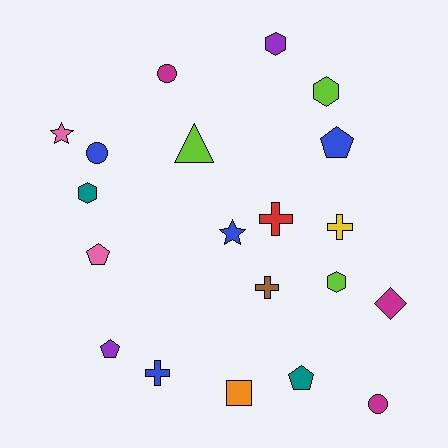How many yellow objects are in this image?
There is 1 yellow object.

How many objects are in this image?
There are 20 objects.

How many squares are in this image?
There is 1 square.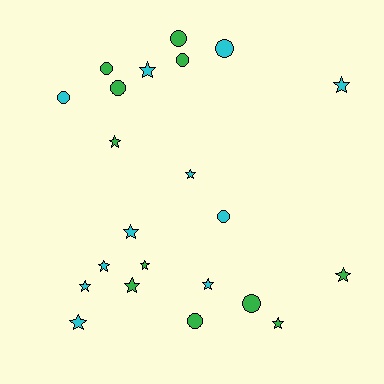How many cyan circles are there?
There are 3 cyan circles.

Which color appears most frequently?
Green, with 11 objects.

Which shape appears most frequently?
Star, with 13 objects.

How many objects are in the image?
There are 22 objects.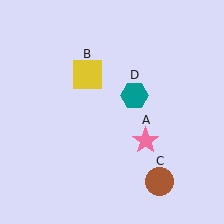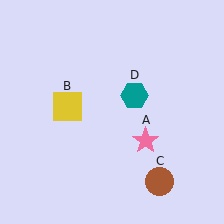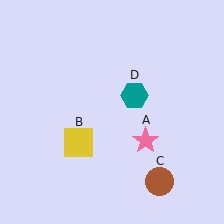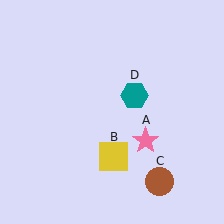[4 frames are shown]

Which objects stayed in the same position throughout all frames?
Pink star (object A) and brown circle (object C) and teal hexagon (object D) remained stationary.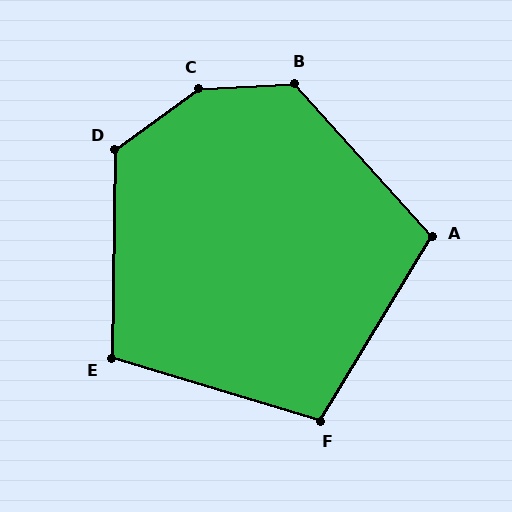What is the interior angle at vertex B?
Approximately 129 degrees (obtuse).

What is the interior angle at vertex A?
Approximately 107 degrees (obtuse).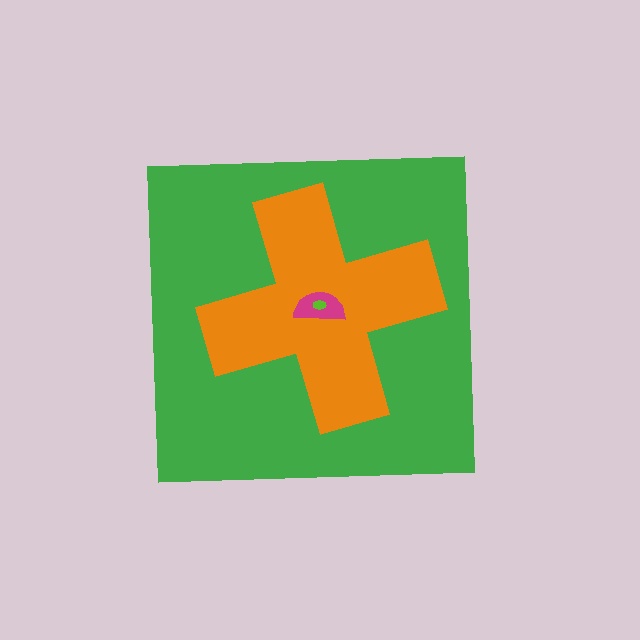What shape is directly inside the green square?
The orange cross.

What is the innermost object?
The lime ellipse.